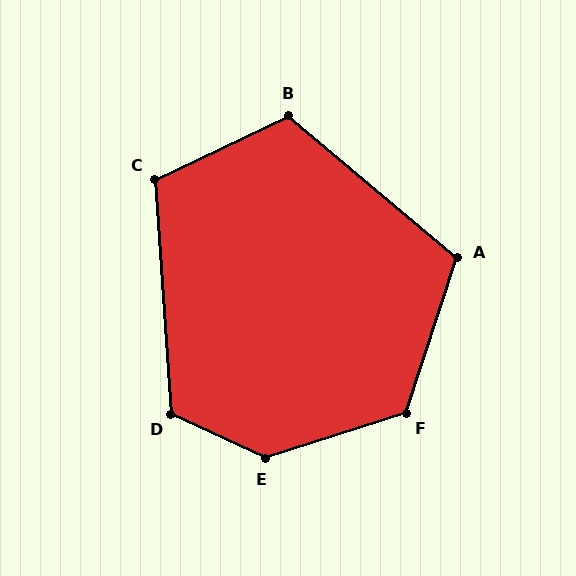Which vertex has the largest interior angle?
E, at approximately 137 degrees.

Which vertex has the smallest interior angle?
C, at approximately 111 degrees.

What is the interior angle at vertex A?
Approximately 112 degrees (obtuse).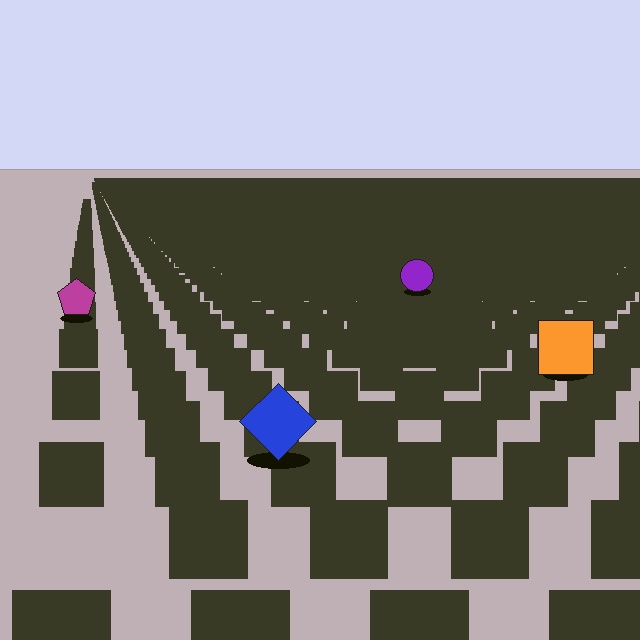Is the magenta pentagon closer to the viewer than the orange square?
No. The orange square is closer — you can tell from the texture gradient: the ground texture is coarser near it.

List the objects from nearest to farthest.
From nearest to farthest: the blue diamond, the orange square, the magenta pentagon, the purple circle.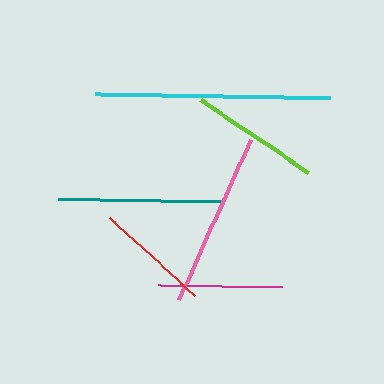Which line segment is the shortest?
The red line is the shortest at approximately 117 pixels.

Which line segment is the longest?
The cyan line is the longest at approximately 235 pixels.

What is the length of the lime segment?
The lime segment is approximately 130 pixels long.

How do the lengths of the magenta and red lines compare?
The magenta and red lines are approximately the same length.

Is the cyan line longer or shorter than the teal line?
The cyan line is longer than the teal line.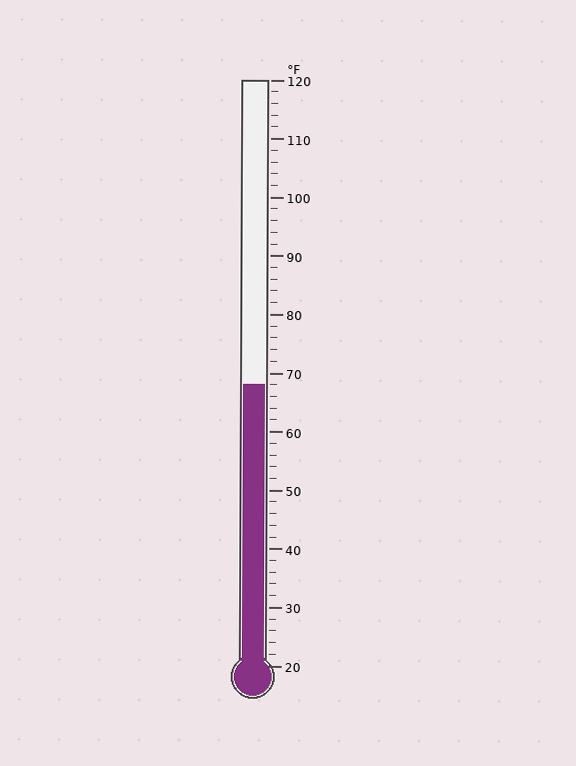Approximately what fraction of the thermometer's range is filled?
The thermometer is filled to approximately 50% of its range.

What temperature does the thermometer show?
The thermometer shows approximately 68°F.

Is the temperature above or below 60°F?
The temperature is above 60°F.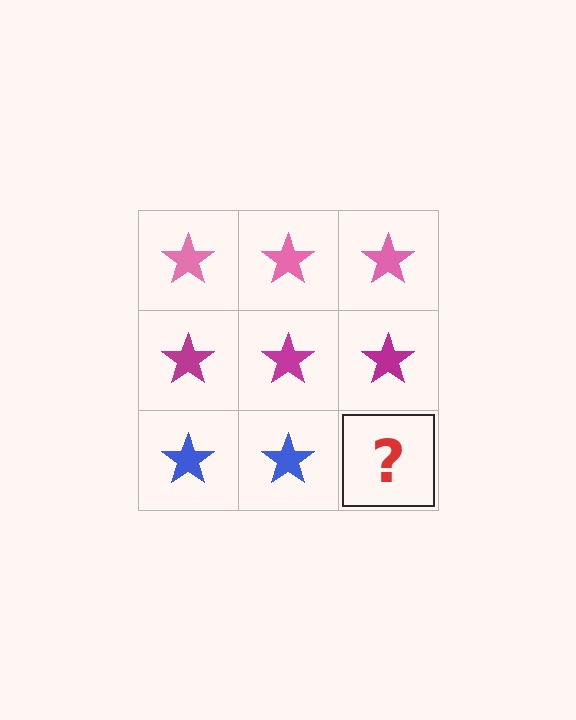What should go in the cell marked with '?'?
The missing cell should contain a blue star.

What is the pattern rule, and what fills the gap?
The rule is that each row has a consistent color. The gap should be filled with a blue star.